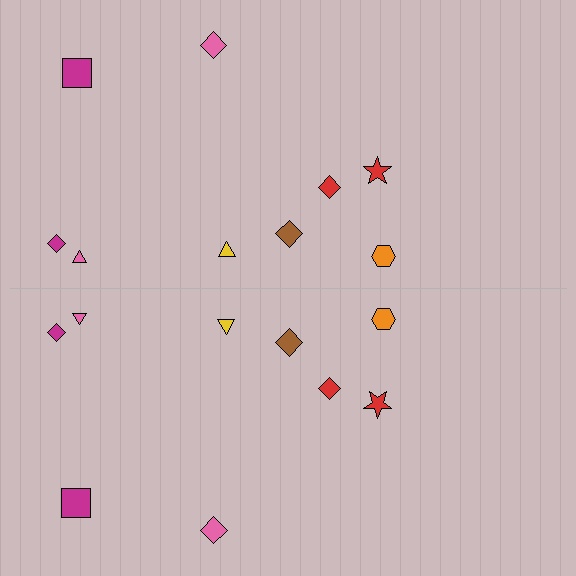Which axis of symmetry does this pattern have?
The pattern has a horizontal axis of symmetry running through the center of the image.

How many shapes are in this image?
There are 18 shapes in this image.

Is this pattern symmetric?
Yes, this pattern has bilateral (reflection) symmetry.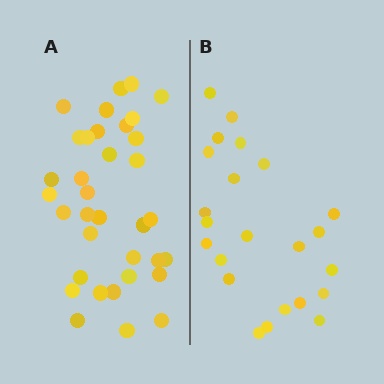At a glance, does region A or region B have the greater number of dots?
Region A (the left region) has more dots.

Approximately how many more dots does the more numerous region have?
Region A has roughly 12 or so more dots than region B.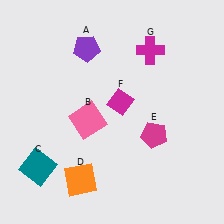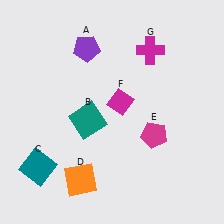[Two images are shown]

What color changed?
The square (B) changed from pink in Image 1 to teal in Image 2.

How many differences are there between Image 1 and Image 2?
There is 1 difference between the two images.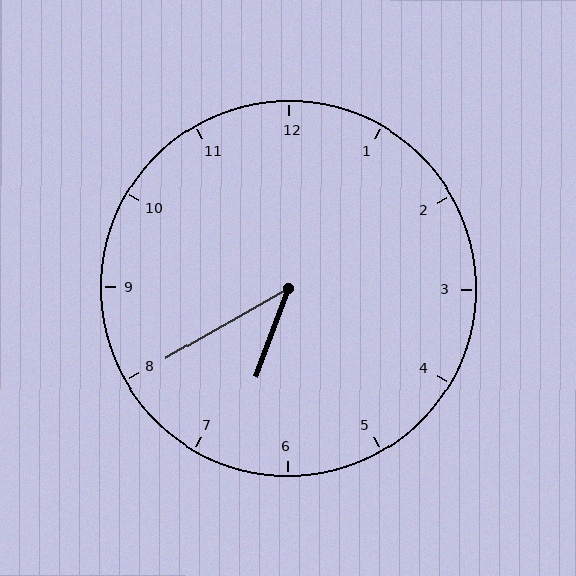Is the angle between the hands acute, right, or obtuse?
It is acute.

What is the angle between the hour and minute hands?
Approximately 40 degrees.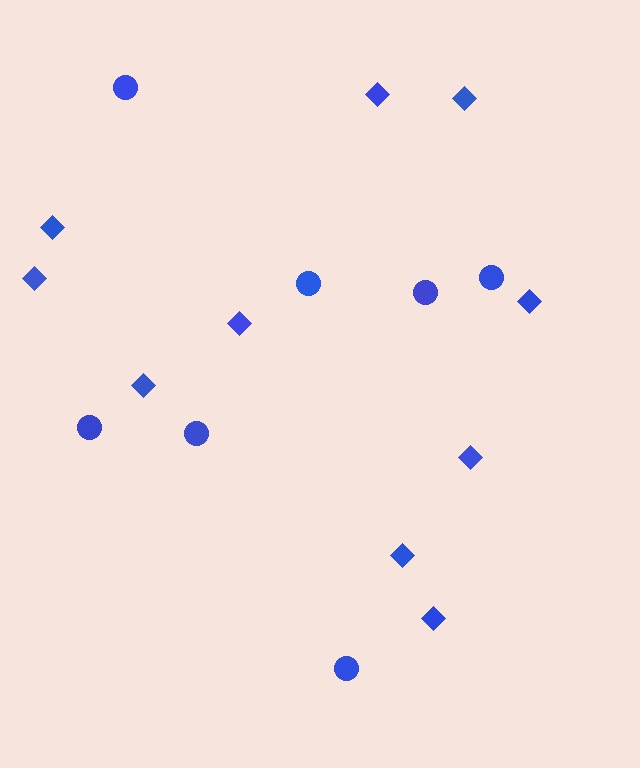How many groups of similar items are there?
There are 2 groups: one group of diamonds (10) and one group of circles (7).